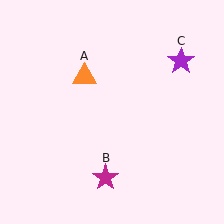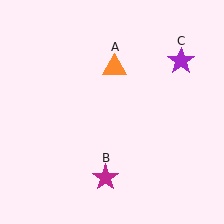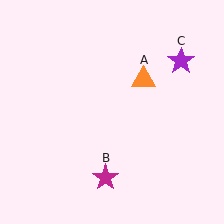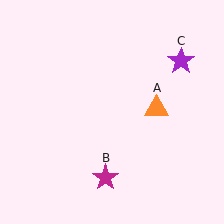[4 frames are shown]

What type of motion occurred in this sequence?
The orange triangle (object A) rotated clockwise around the center of the scene.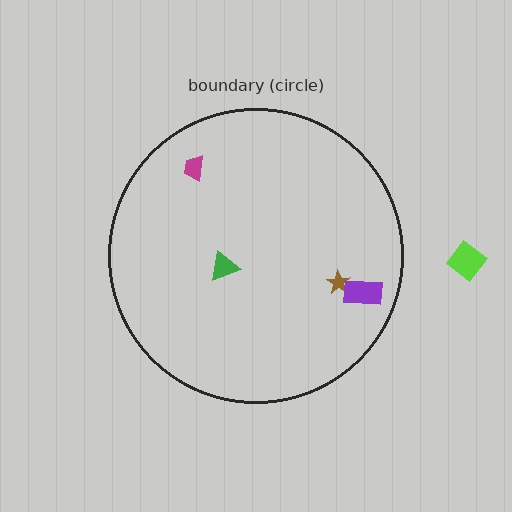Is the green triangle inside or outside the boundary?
Inside.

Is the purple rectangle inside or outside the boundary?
Inside.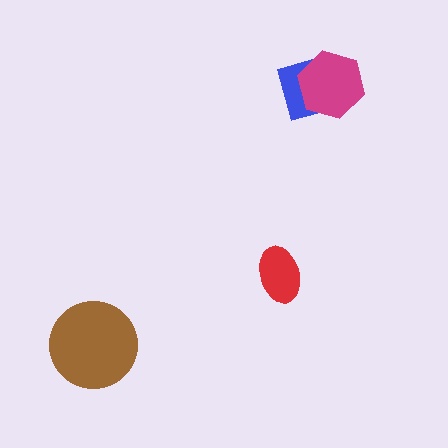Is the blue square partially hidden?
Yes, it is partially covered by another shape.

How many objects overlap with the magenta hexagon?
1 object overlaps with the magenta hexagon.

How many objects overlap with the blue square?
1 object overlaps with the blue square.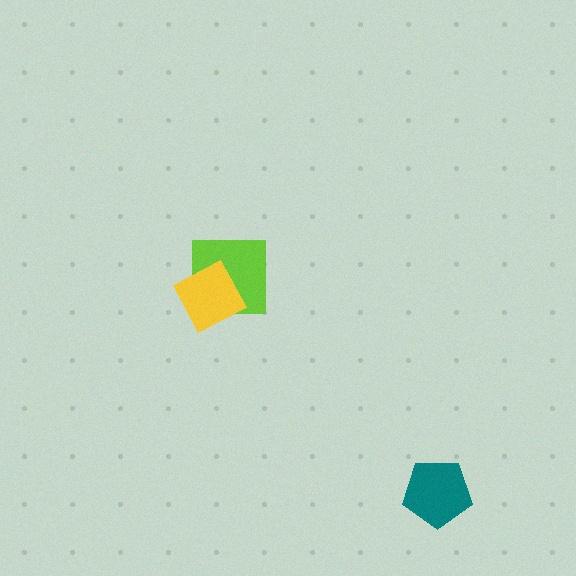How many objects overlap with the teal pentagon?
0 objects overlap with the teal pentagon.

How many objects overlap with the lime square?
1 object overlaps with the lime square.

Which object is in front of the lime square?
The yellow square is in front of the lime square.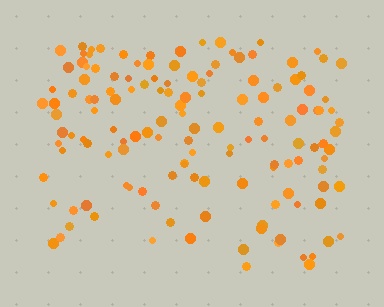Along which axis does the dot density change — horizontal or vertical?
Vertical.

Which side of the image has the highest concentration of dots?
The top.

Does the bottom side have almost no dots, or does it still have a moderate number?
Still a moderate number, just noticeably fewer than the top.